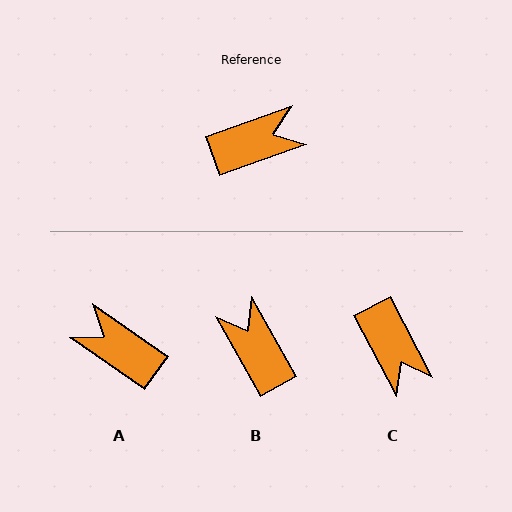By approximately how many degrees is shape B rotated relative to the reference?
Approximately 100 degrees counter-clockwise.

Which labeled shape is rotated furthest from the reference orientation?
A, about 126 degrees away.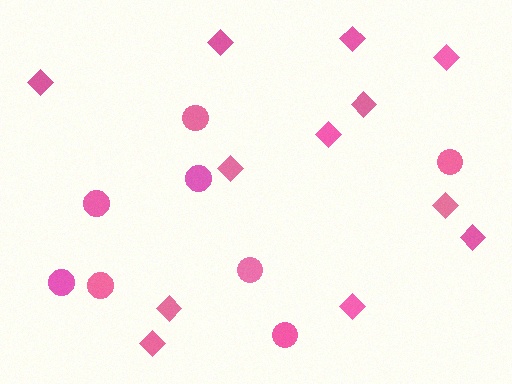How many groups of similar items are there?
There are 2 groups: one group of diamonds (12) and one group of circles (8).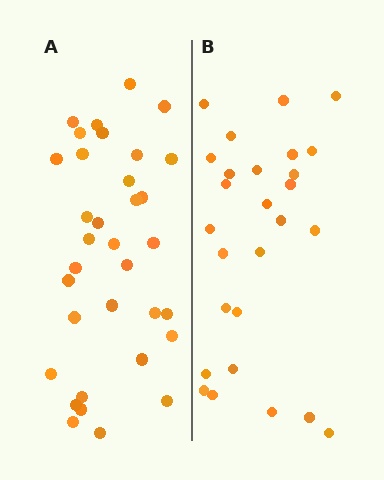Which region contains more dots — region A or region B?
Region A (the left region) has more dots.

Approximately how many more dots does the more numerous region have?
Region A has roughly 8 or so more dots than region B.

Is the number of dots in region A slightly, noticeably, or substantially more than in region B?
Region A has noticeably more, but not dramatically so. The ratio is roughly 1.3 to 1.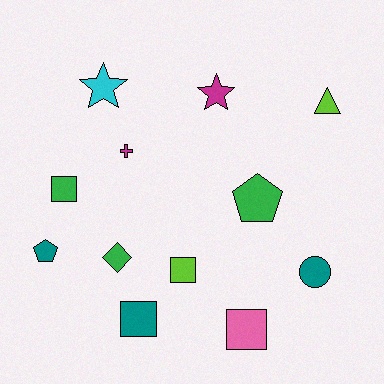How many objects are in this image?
There are 12 objects.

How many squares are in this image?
There are 4 squares.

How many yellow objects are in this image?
There are no yellow objects.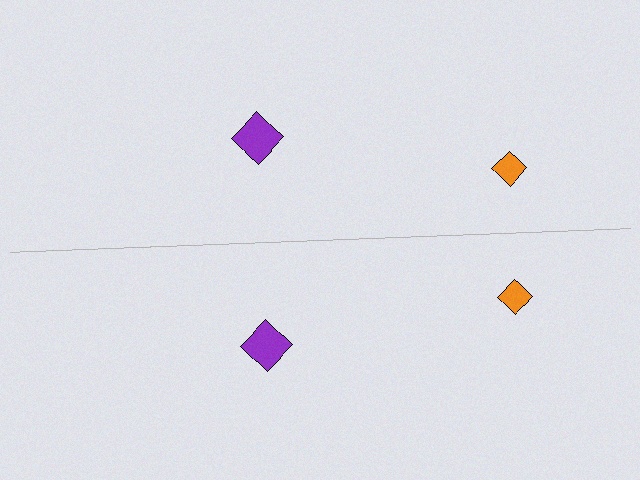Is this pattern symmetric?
Yes, this pattern has bilateral (reflection) symmetry.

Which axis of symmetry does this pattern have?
The pattern has a horizontal axis of symmetry running through the center of the image.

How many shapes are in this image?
There are 4 shapes in this image.